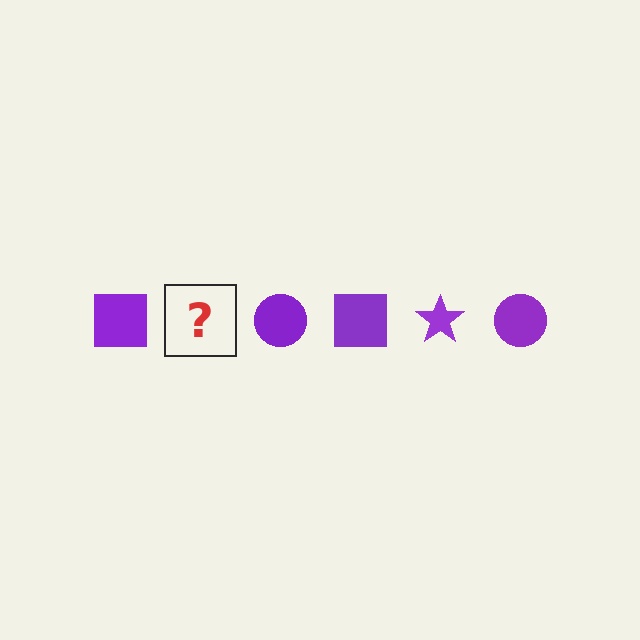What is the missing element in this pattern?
The missing element is a purple star.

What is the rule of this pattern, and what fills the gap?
The rule is that the pattern cycles through square, star, circle shapes in purple. The gap should be filled with a purple star.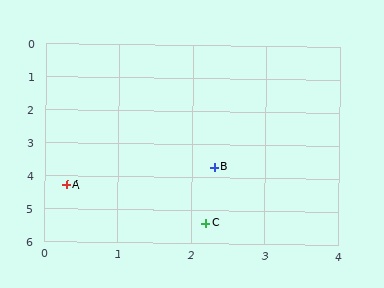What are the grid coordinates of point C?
Point C is at approximately (2.2, 5.4).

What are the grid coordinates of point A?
Point A is at approximately (0.3, 4.3).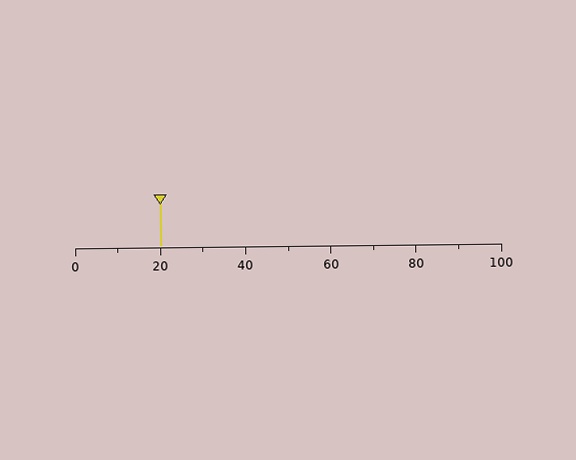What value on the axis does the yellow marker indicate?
The marker indicates approximately 20.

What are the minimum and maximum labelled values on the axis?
The axis runs from 0 to 100.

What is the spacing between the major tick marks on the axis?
The major ticks are spaced 20 apart.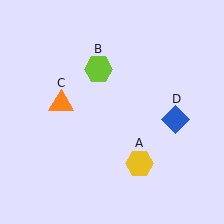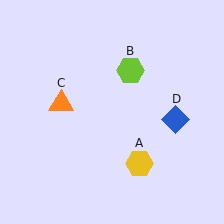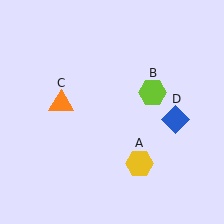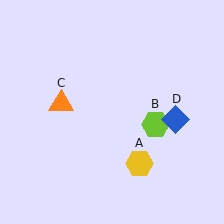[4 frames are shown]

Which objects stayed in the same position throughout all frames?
Yellow hexagon (object A) and orange triangle (object C) and blue diamond (object D) remained stationary.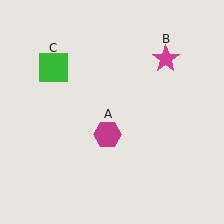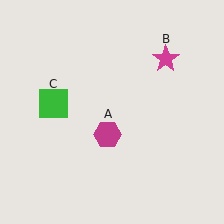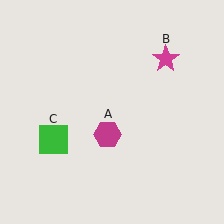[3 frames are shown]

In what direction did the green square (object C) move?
The green square (object C) moved down.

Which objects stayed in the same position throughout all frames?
Magenta hexagon (object A) and magenta star (object B) remained stationary.